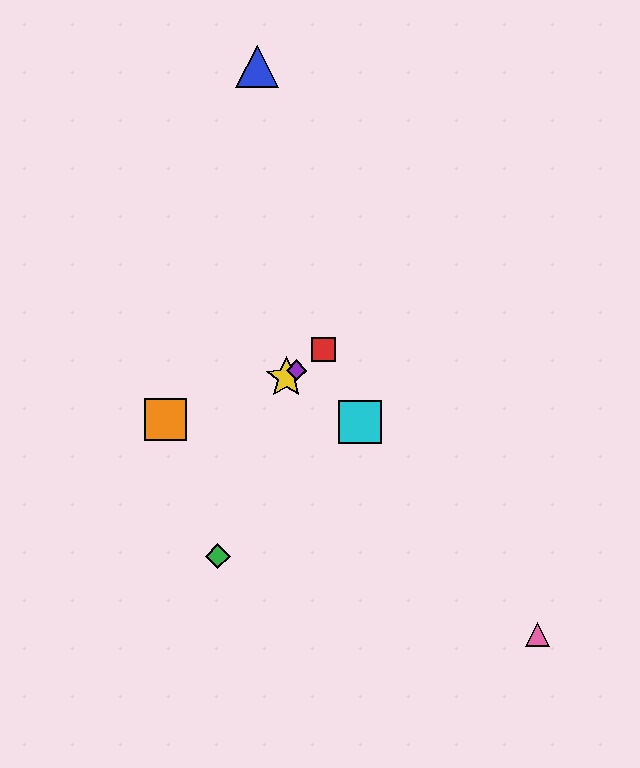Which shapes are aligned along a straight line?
The red square, the yellow star, the purple diamond are aligned along a straight line.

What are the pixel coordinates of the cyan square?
The cyan square is at (360, 422).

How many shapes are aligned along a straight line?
3 shapes (the red square, the yellow star, the purple diamond) are aligned along a straight line.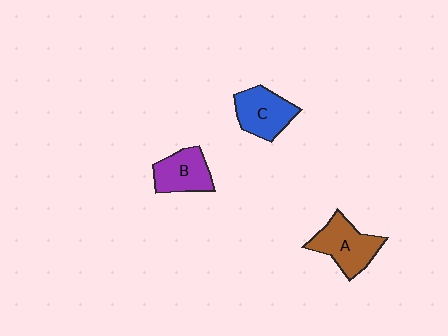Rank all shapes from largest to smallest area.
From largest to smallest: A (brown), C (blue), B (purple).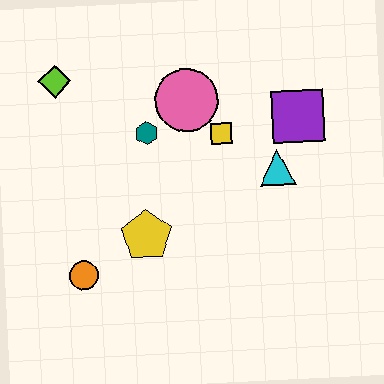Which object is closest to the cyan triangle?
The purple square is closest to the cyan triangle.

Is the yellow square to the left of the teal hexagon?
No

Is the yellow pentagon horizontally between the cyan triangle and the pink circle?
No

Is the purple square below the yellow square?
No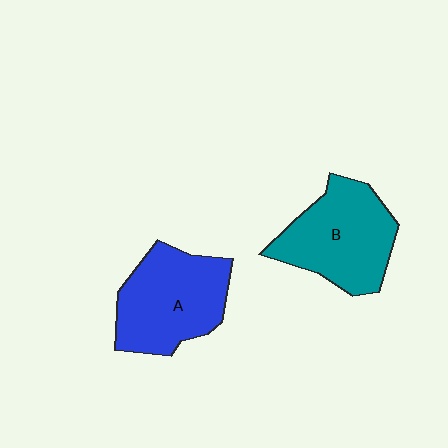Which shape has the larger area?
Shape A (blue).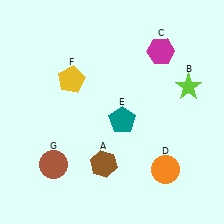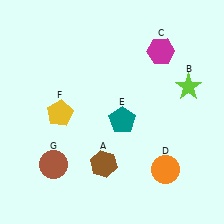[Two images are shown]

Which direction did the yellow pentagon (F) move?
The yellow pentagon (F) moved down.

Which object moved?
The yellow pentagon (F) moved down.